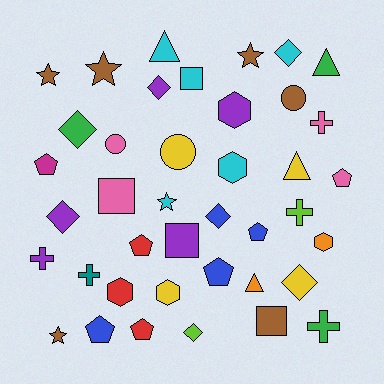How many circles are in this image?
There are 3 circles.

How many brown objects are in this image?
There are 6 brown objects.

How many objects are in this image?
There are 40 objects.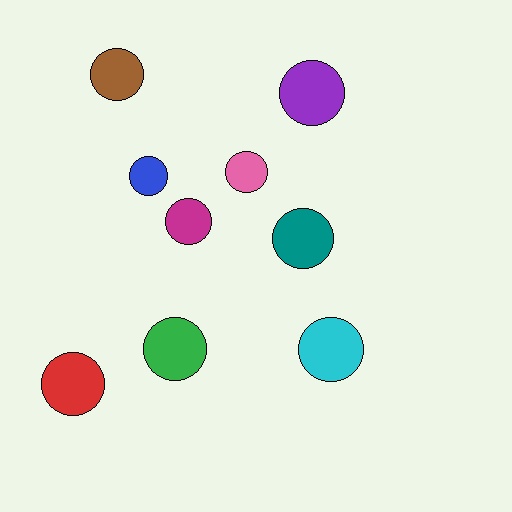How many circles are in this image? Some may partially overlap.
There are 9 circles.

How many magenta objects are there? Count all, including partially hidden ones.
There is 1 magenta object.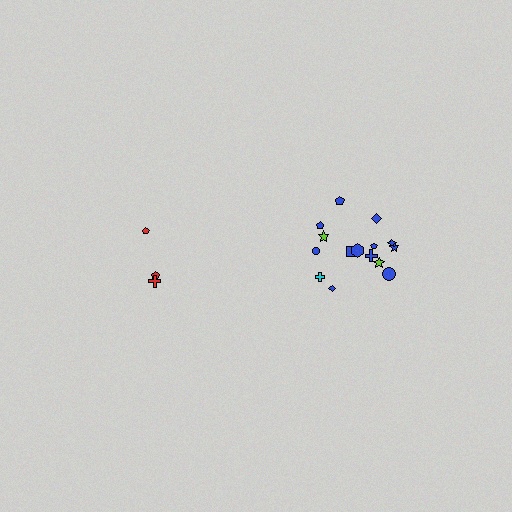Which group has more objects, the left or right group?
The right group.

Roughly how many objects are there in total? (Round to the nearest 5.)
Roughly 20 objects in total.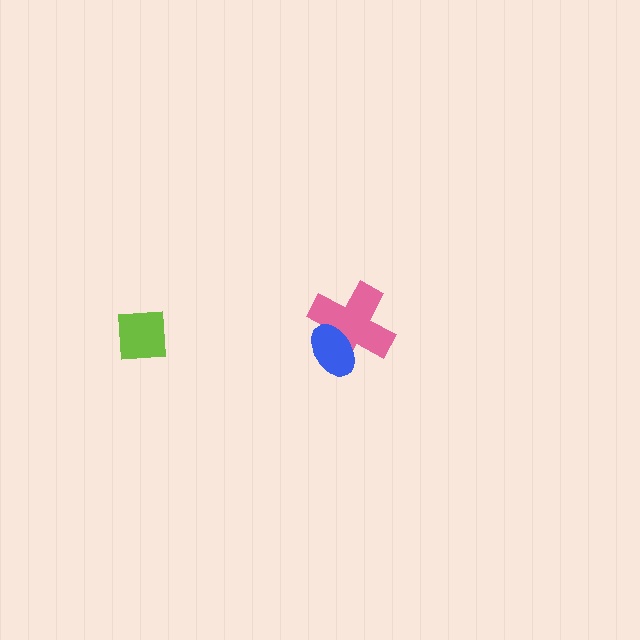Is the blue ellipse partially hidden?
No, no other shape covers it.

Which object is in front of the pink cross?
The blue ellipse is in front of the pink cross.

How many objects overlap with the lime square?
0 objects overlap with the lime square.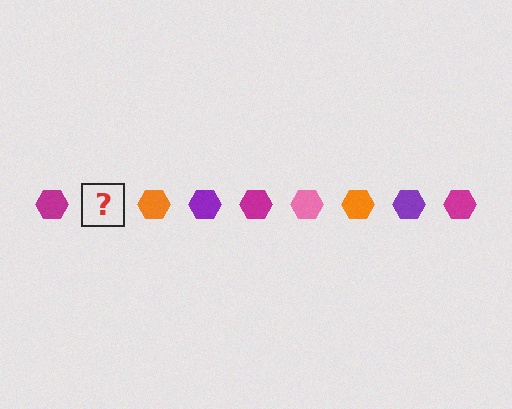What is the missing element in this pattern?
The missing element is a pink hexagon.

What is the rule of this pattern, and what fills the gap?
The rule is that the pattern cycles through magenta, pink, orange, purple hexagons. The gap should be filled with a pink hexagon.